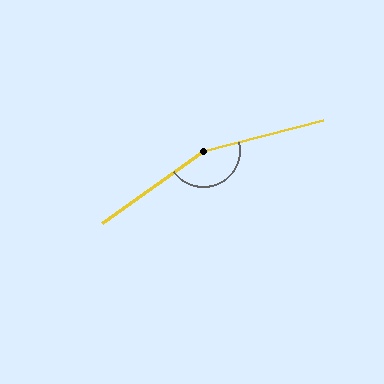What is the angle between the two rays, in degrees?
Approximately 159 degrees.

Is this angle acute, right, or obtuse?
It is obtuse.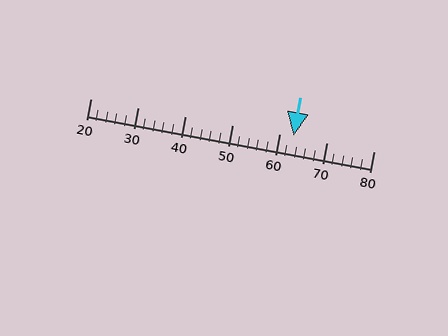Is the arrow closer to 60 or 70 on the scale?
The arrow is closer to 60.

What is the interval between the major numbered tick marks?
The major tick marks are spaced 10 units apart.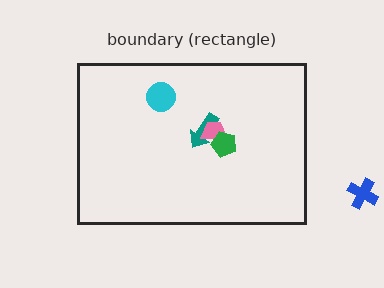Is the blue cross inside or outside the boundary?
Outside.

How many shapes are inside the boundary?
4 inside, 1 outside.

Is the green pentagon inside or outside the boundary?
Inside.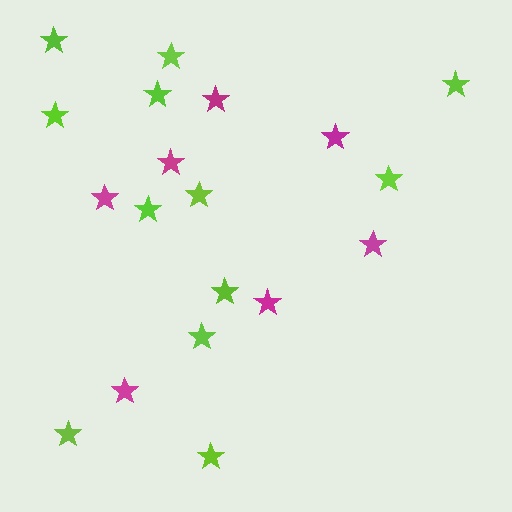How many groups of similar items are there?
There are 2 groups: one group of lime stars (12) and one group of magenta stars (7).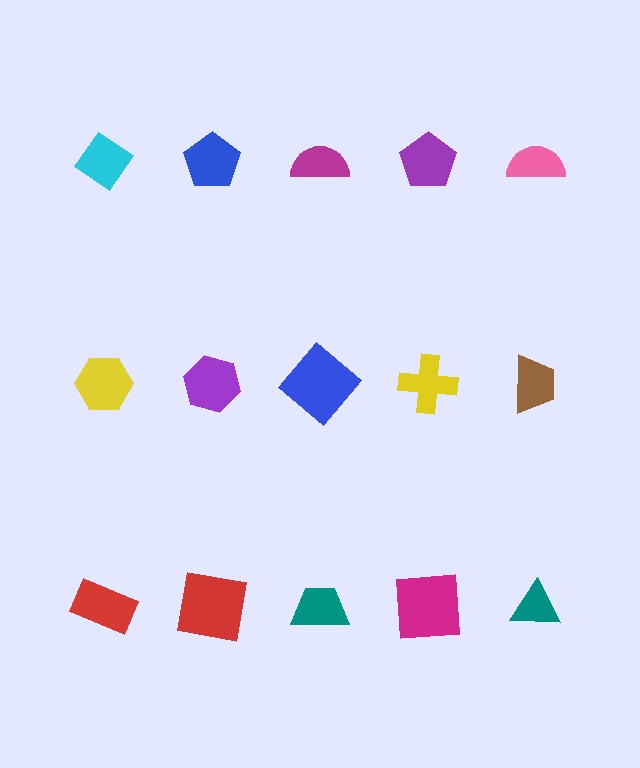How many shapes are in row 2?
5 shapes.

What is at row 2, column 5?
A brown trapezoid.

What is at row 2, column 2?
A purple hexagon.